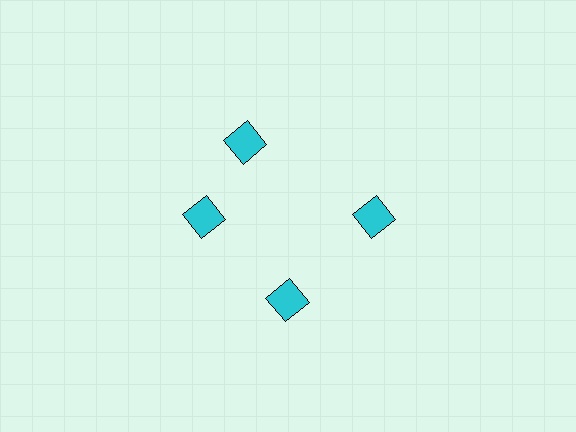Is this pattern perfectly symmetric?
No. The 4 cyan squares are arranged in a ring, but one element near the 12 o'clock position is rotated out of alignment along the ring, breaking the 4-fold rotational symmetry.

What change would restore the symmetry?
The symmetry would be restored by rotating it back into even spacing with its neighbors so that all 4 squares sit at equal angles and equal distance from the center.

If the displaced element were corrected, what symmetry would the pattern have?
It would have 4-fold rotational symmetry — the pattern would map onto itself every 90 degrees.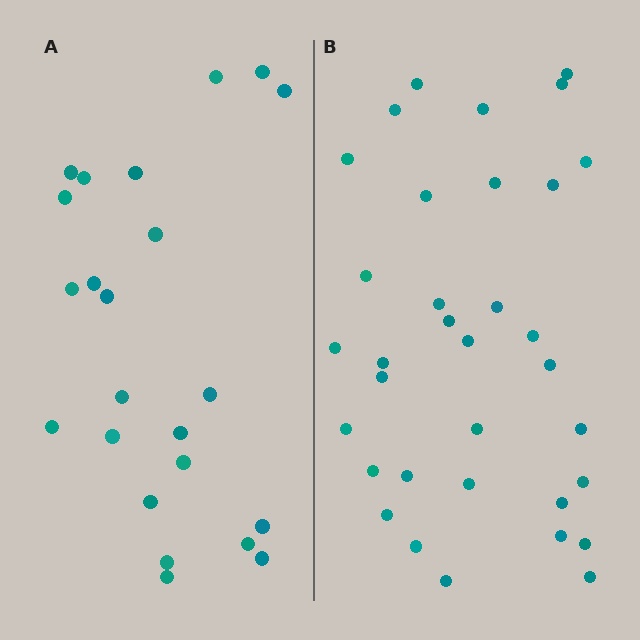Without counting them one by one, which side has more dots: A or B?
Region B (the right region) has more dots.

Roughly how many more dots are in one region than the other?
Region B has roughly 12 or so more dots than region A.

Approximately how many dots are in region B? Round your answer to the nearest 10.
About 30 dots. (The exact count is 34, which rounds to 30.)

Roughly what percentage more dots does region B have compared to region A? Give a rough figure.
About 50% more.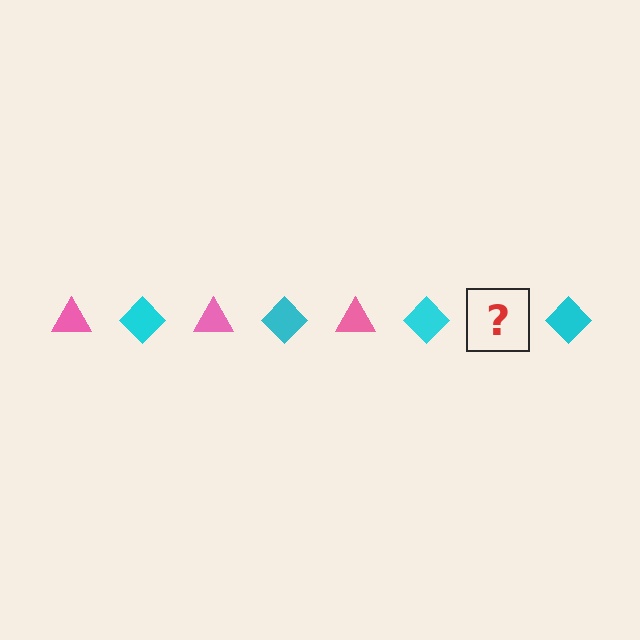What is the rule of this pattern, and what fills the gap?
The rule is that the pattern alternates between pink triangle and cyan diamond. The gap should be filled with a pink triangle.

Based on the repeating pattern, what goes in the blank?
The blank should be a pink triangle.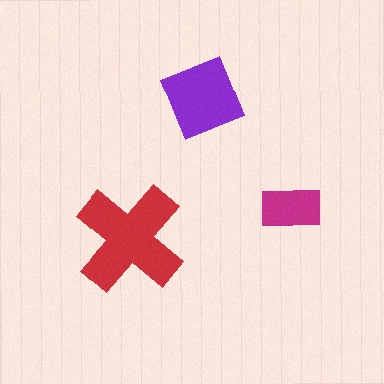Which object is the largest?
The red cross.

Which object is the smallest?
The magenta rectangle.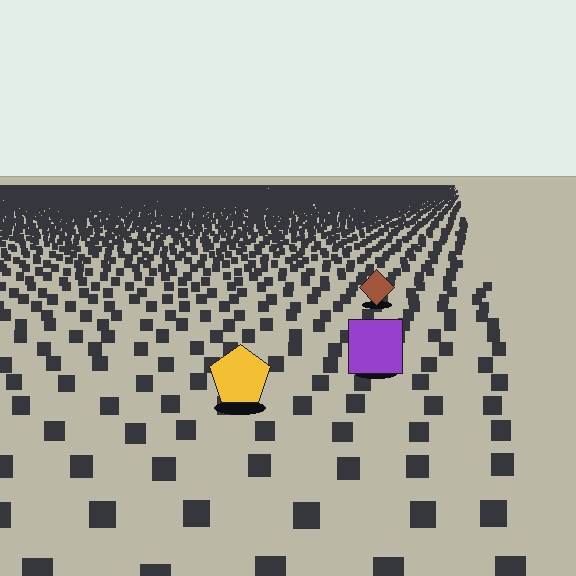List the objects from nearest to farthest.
From nearest to farthest: the yellow pentagon, the purple square, the brown diamond.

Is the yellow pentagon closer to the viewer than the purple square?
Yes. The yellow pentagon is closer — you can tell from the texture gradient: the ground texture is coarser near it.